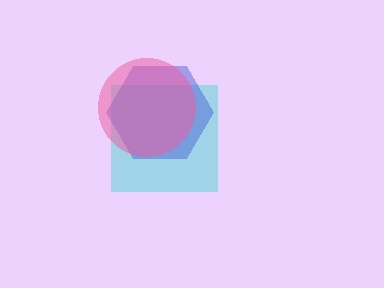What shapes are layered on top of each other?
The layered shapes are: a cyan square, a blue hexagon, a pink circle.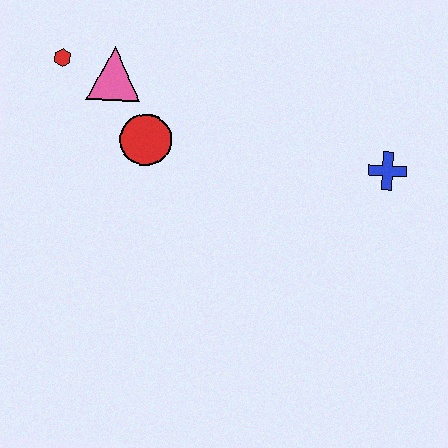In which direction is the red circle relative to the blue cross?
The red circle is to the left of the blue cross.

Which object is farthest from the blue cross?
The red hexagon is farthest from the blue cross.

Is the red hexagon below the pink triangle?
No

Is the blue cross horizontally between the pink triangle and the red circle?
No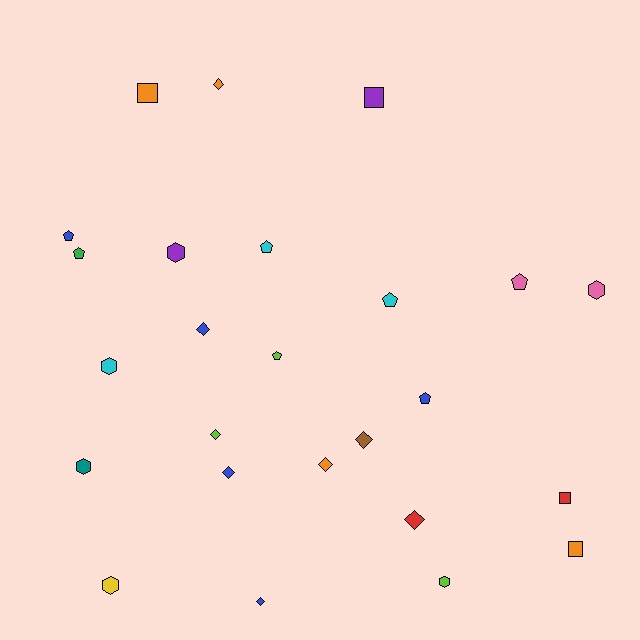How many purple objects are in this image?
There are 2 purple objects.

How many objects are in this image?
There are 25 objects.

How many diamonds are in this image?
There are 8 diamonds.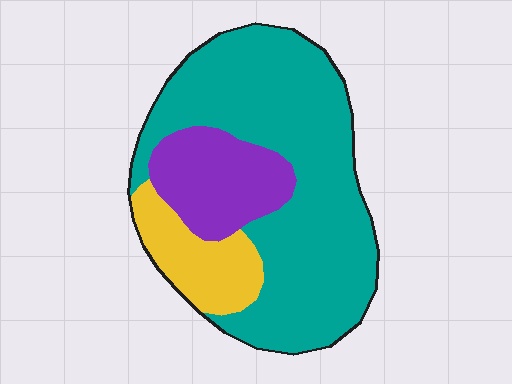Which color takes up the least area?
Yellow, at roughly 15%.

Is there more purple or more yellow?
Purple.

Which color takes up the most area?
Teal, at roughly 65%.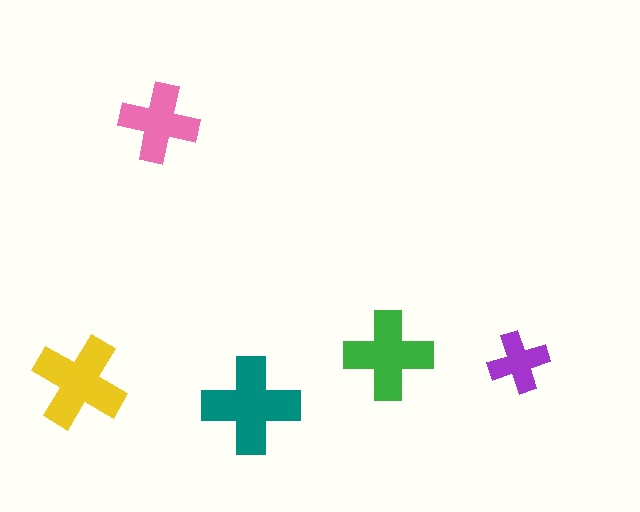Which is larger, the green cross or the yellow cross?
The yellow one.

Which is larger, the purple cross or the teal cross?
The teal one.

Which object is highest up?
The pink cross is topmost.